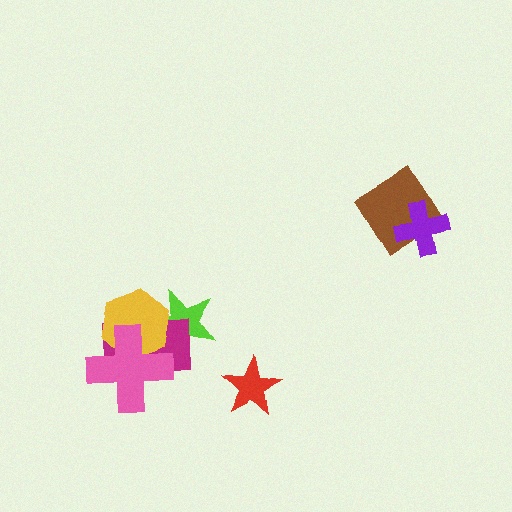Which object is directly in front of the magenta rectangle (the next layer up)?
The yellow hexagon is directly in front of the magenta rectangle.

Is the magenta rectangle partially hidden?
Yes, it is partially covered by another shape.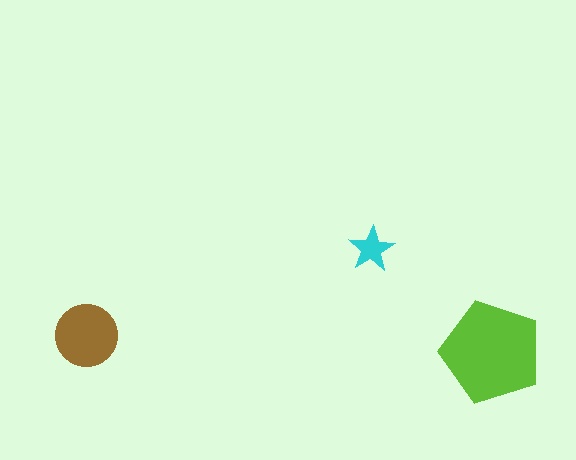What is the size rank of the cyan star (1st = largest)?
3rd.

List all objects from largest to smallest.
The lime pentagon, the brown circle, the cyan star.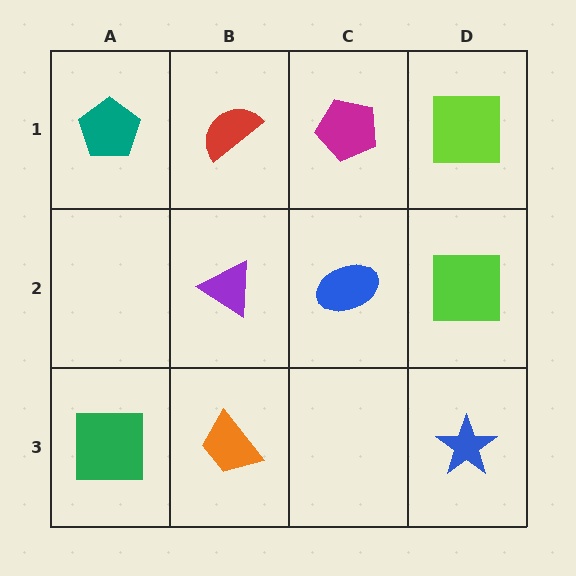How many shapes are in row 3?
3 shapes.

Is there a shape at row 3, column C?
No, that cell is empty.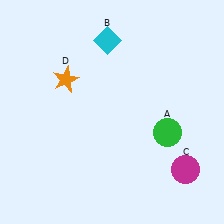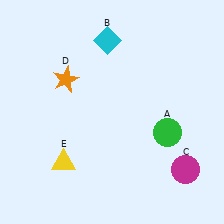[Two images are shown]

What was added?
A yellow triangle (E) was added in Image 2.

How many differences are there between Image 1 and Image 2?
There is 1 difference between the two images.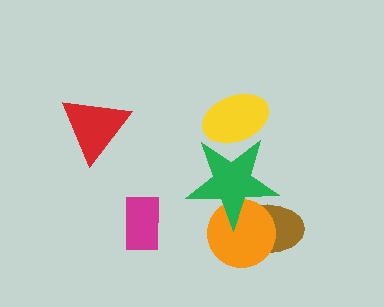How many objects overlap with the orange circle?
2 objects overlap with the orange circle.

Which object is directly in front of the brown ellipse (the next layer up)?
The orange circle is directly in front of the brown ellipse.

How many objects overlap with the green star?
3 objects overlap with the green star.